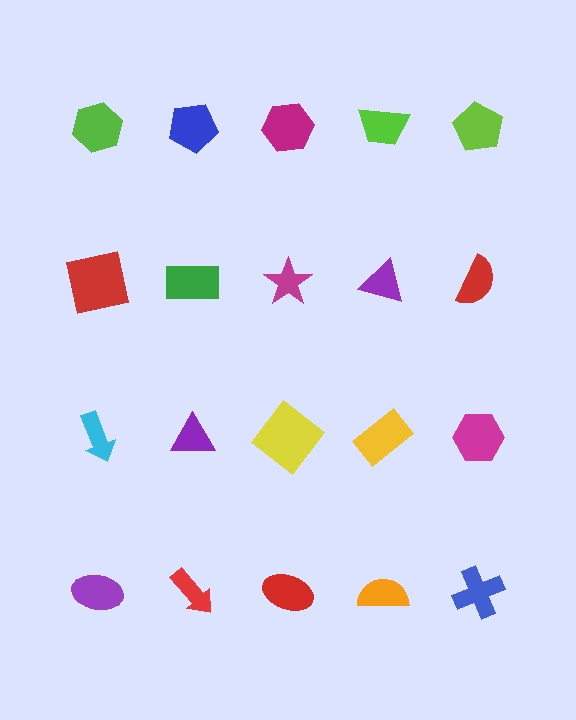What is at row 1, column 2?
A blue pentagon.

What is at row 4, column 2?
A red arrow.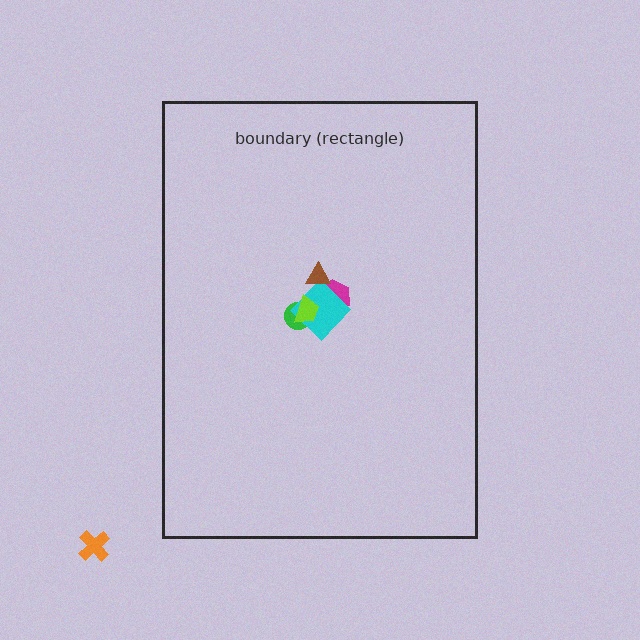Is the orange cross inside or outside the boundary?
Outside.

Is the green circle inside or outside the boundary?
Inside.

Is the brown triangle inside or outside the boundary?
Inside.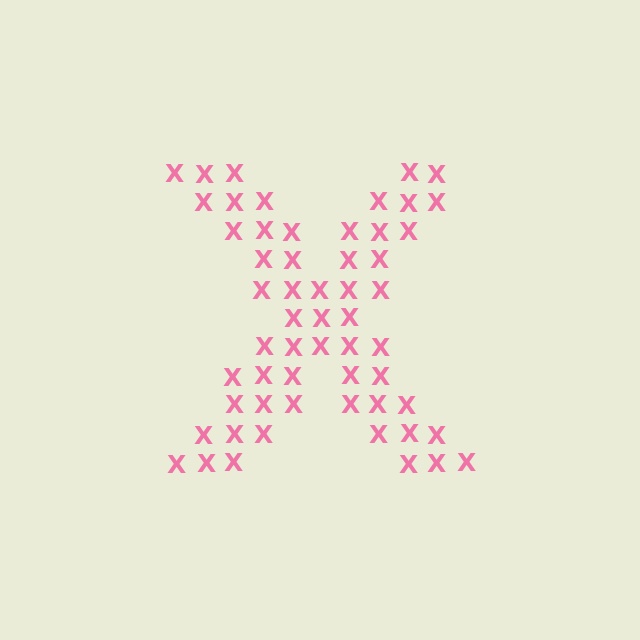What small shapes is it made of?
It is made of small letter X's.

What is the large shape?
The large shape is the letter X.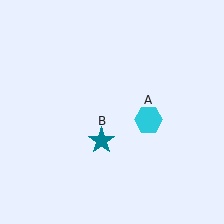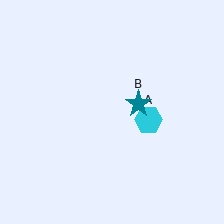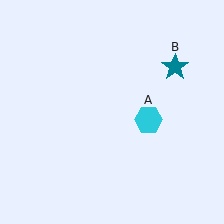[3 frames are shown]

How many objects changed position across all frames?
1 object changed position: teal star (object B).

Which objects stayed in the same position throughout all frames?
Cyan hexagon (object A) remained stationary.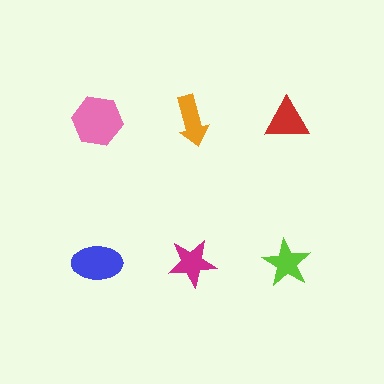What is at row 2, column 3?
A lime star.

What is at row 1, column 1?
A pink hexagon.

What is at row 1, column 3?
A red triangle.